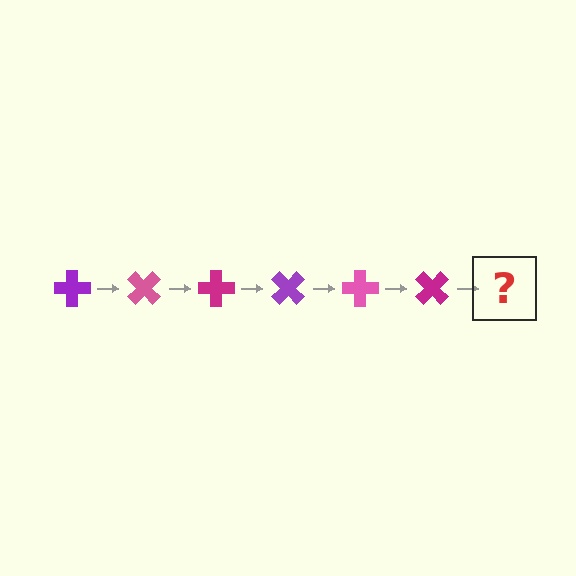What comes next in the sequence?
The next element should be a purple cross, rotated 270 degrees from the start.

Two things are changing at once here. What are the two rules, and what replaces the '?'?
The two rules are that it rotates 45 degrees each step and the color cycles through purple, pink, and magenta. The '?' should be a purple cross, rotated 270 degrees from the start.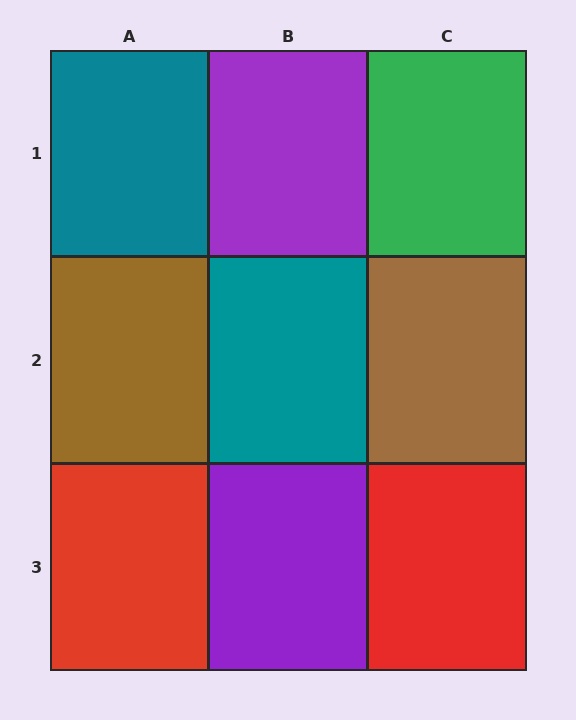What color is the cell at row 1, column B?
Purple.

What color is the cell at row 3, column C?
Red.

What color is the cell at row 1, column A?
Teal.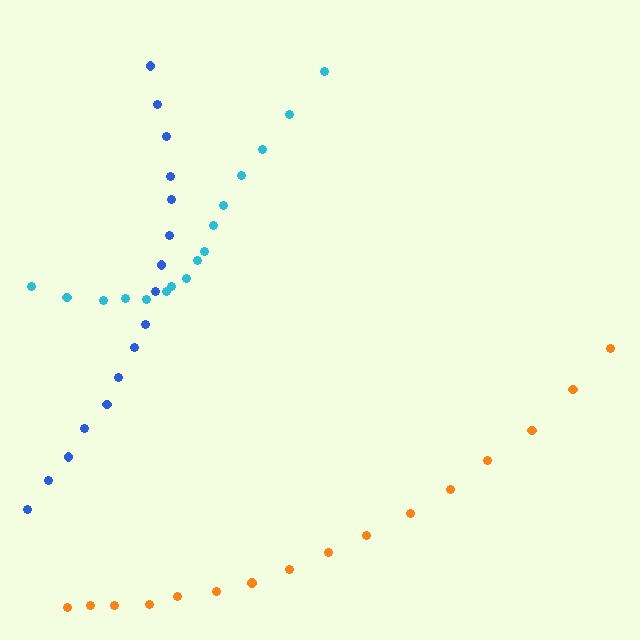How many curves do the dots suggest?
There are 3 distinct paths.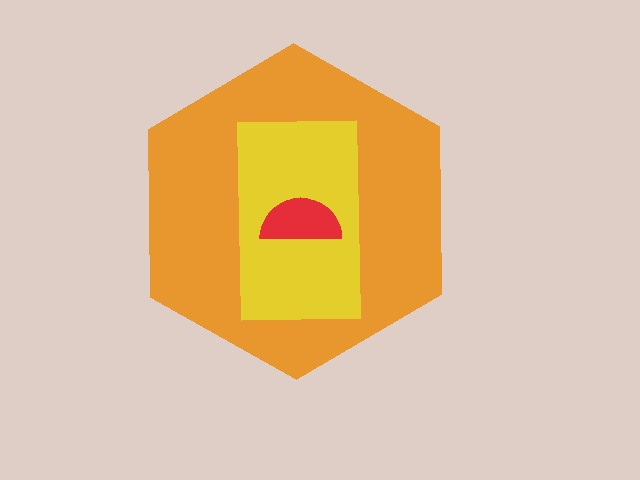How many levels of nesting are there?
3.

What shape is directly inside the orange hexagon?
The yellow rectangle.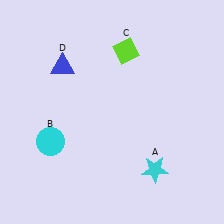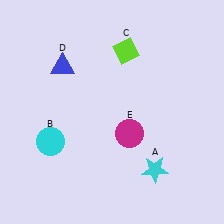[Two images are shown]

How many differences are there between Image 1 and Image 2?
There is 1 difference between the two images.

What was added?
A magenta circle (E) was added in Image 2.